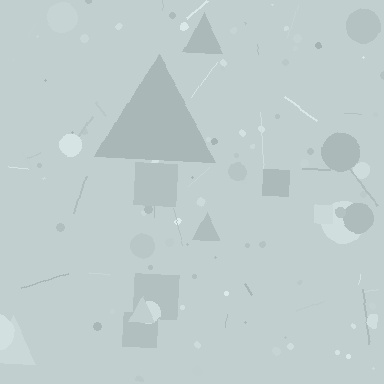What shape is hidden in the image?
A triangle is hidden in the image.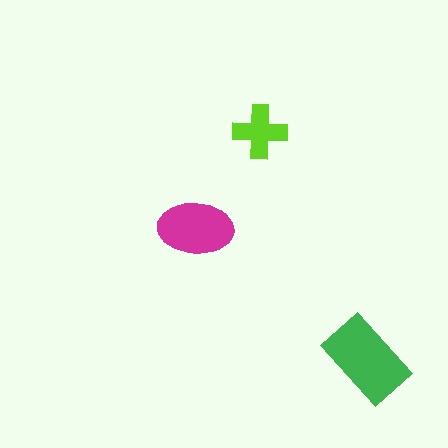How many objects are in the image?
There are 3 objects in the image.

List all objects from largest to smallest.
The green rectangle, the magenta ellipse, the lime cross.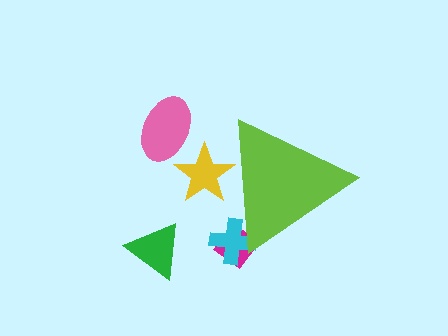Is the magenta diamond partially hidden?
Yes, the magenta diamond is partially hidden behind the lime triangle.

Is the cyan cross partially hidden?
Yes, the cyan cross is partially hidden behind the lime triangle.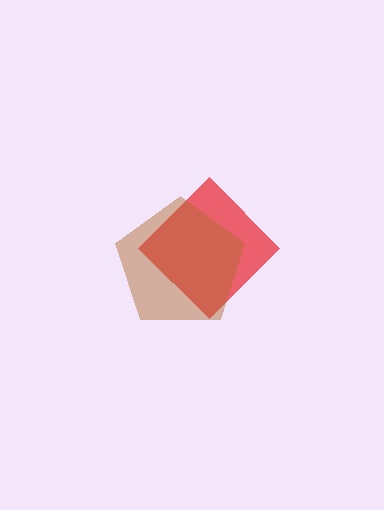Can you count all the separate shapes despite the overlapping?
Yes, there are 2 separate shapes.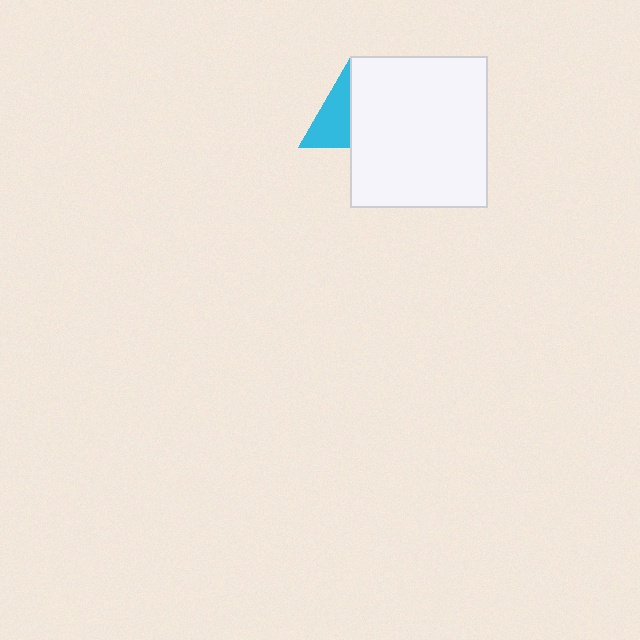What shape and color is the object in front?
The object in front is a white rectangle.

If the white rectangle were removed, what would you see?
You would see the complete cyan triangle.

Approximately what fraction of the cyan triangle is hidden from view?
Roughly 52% of the cyan triangle is hidden behind the white rectangle.